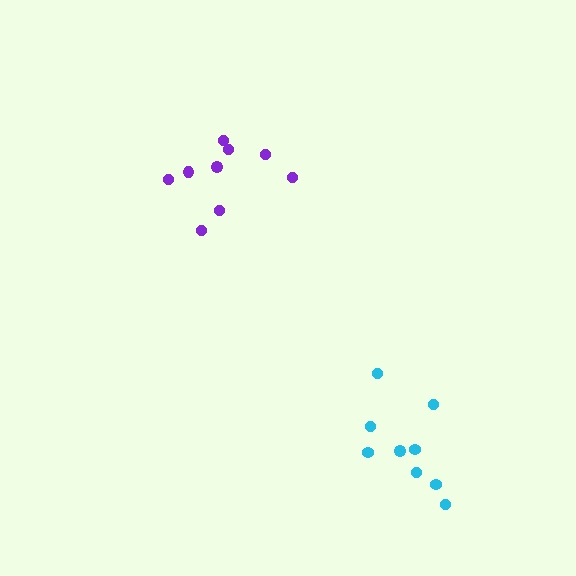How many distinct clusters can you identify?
There are 2 distinct clusters.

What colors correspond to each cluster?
The clusters are colored: purple, cyan.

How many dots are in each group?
Group 1: 9 dots, Group 2: 9 dots (18 total).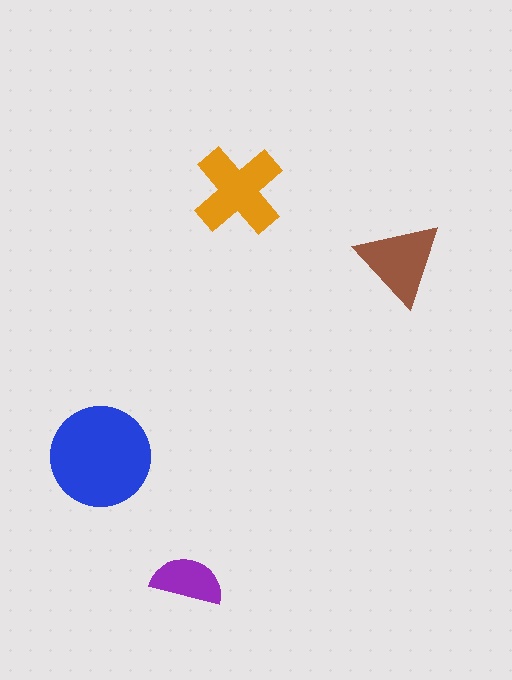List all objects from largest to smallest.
The blue circle, the orange cross, the brown triangle, the purple semicircle.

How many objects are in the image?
There are 4 objects in the image.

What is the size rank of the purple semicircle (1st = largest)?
4th.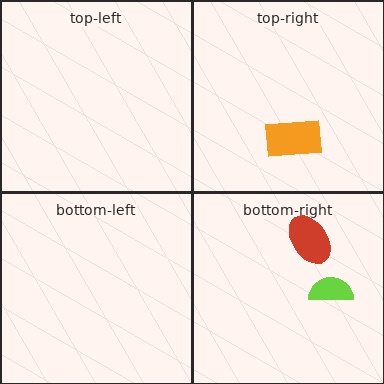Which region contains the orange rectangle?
The top-right region.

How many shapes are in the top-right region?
1.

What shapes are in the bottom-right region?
The lime semicircle, the red ellipse.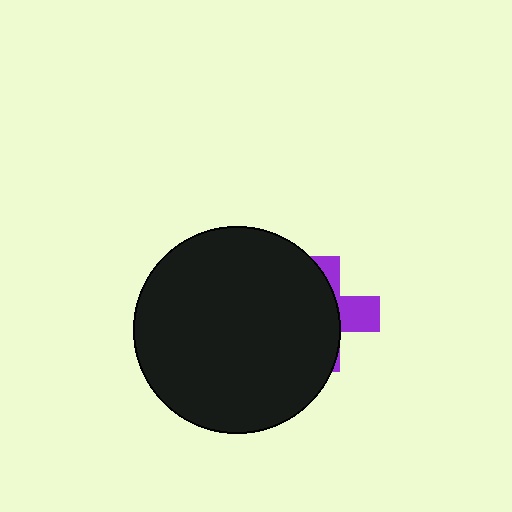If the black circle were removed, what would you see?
You would see the complete purple cross.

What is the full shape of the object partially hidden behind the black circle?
The partially hidden object is a purple cross.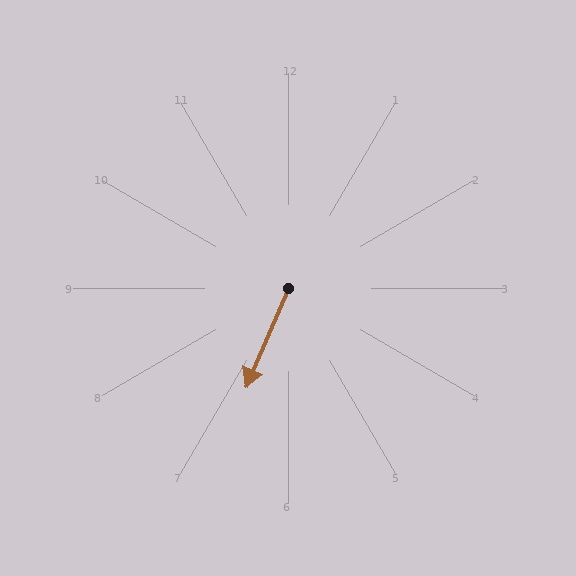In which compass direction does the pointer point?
Southwest.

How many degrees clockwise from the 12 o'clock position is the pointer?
Approximately 203 degrees.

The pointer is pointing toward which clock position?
Roughly 7 o'clock.